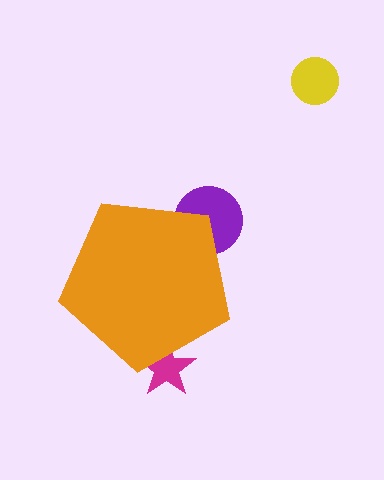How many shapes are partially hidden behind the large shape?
2 shapes are partially hidden.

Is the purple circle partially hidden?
Yes, the purple circle is partially hidden behind the orange pentagon.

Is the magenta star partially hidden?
Yes, the magenta star is partially hidden behind the orange pentagon.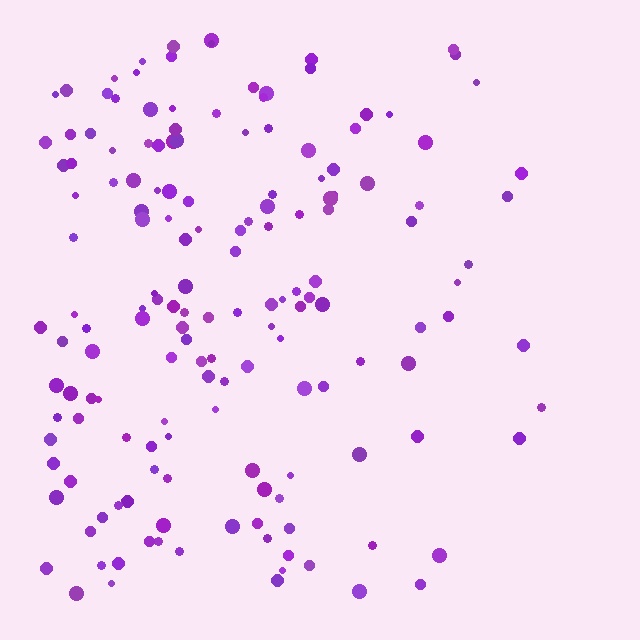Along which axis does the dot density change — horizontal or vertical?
Horizontal.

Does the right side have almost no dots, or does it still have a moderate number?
Still a moderate number, just noticeably fewer than the left.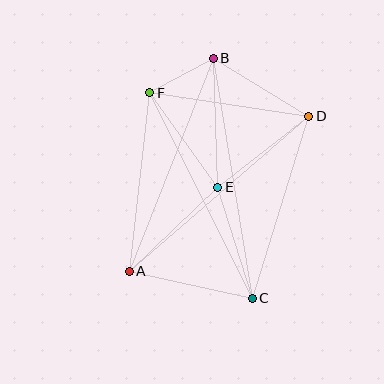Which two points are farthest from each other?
Points B and C are farthest from each other.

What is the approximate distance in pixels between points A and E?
The distance between A and E is approximately 122 pixels.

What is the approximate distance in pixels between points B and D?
The distance between B and D is approximately 112 pixels.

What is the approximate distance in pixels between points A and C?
The distance between A and C is approximately 126 pixels.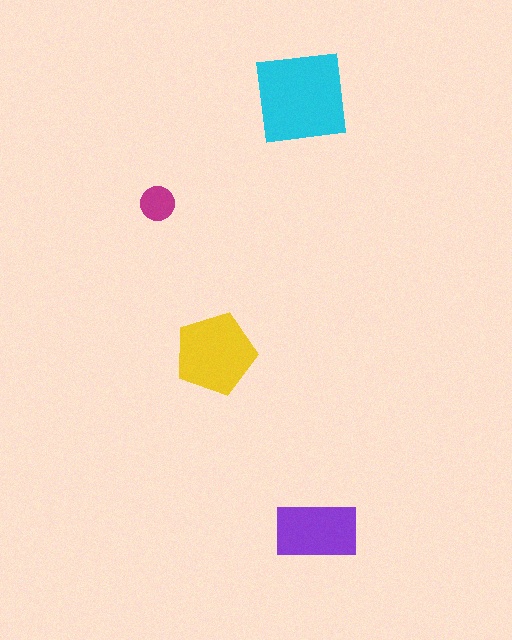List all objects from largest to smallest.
The cyan square, the yellow pentagon, the purple rectangle, the magenta circle.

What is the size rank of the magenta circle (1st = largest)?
4th.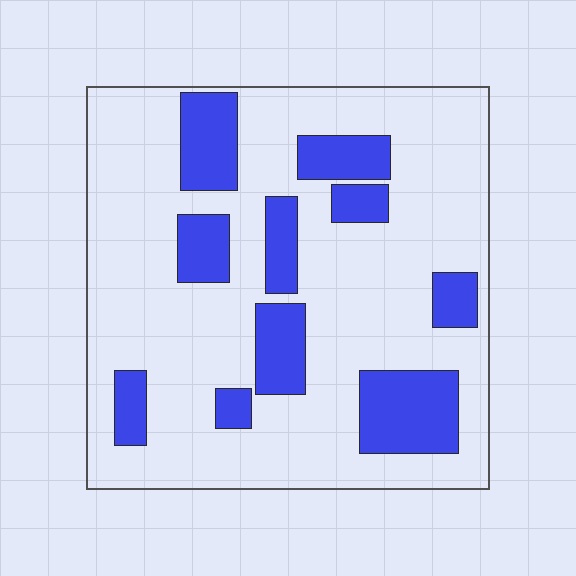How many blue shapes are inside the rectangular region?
10.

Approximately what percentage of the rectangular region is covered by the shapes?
Approximately 25%.